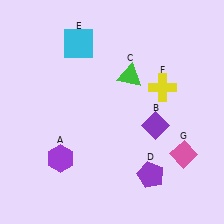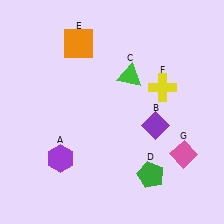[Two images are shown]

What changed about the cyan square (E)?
In Image 1, E is cyan. In Image 2, it changed to orange.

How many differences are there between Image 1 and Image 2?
There are 2 differences between the two images.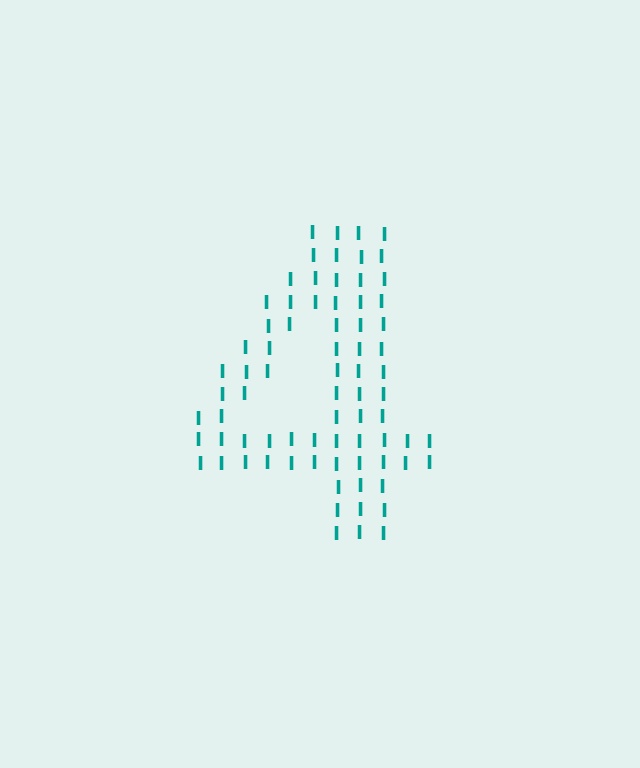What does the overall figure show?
The overall figure shows the digit 4.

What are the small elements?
The small elements are letter I's.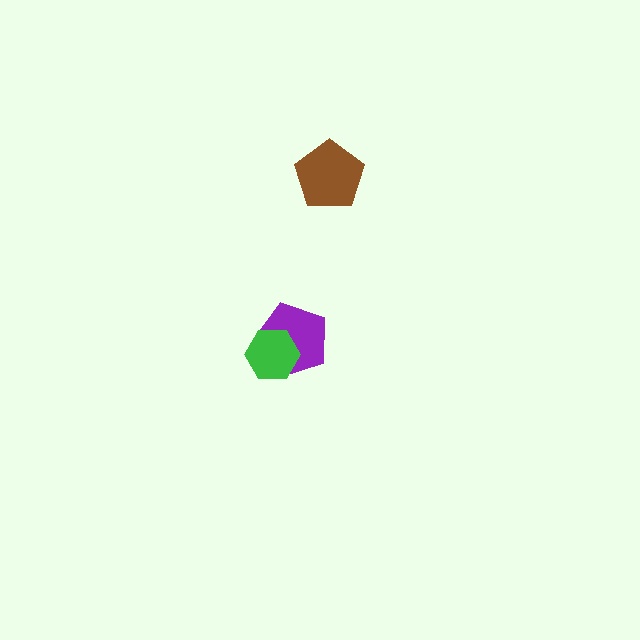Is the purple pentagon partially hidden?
Yes, it is partially covered by another shape.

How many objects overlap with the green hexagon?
1 object overlaps with the green hexagon.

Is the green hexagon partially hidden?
No, no other shape covers it.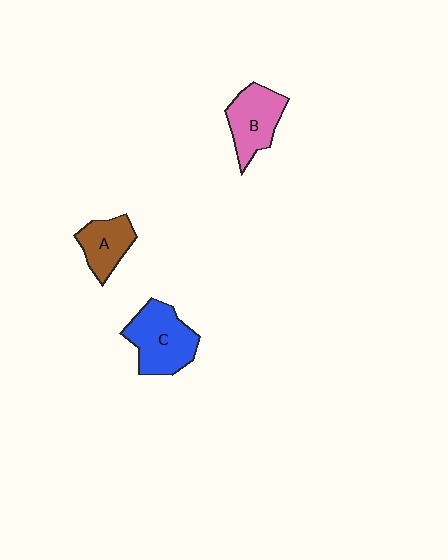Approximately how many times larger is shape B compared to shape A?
Approximately 1.3 times.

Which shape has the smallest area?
Shape A (brown).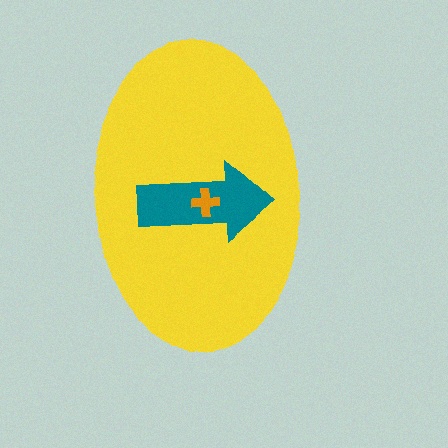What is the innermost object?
The orange cross.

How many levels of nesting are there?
3.